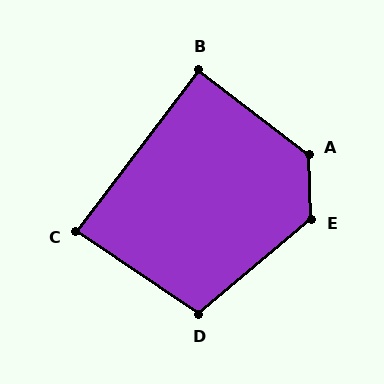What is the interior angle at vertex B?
Approximately 90 degrees (approximately right).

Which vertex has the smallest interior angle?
C, at approximately 87 degrees.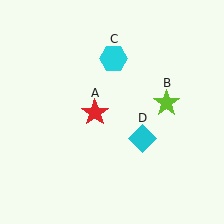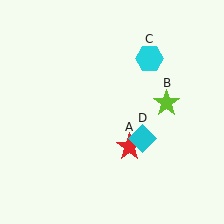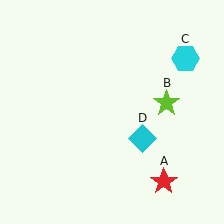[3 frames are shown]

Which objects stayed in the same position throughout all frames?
Lime star (object B) and cyan diamond (object D) remained stationary.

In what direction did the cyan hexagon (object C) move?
The cyan hexagon (object C) moved right.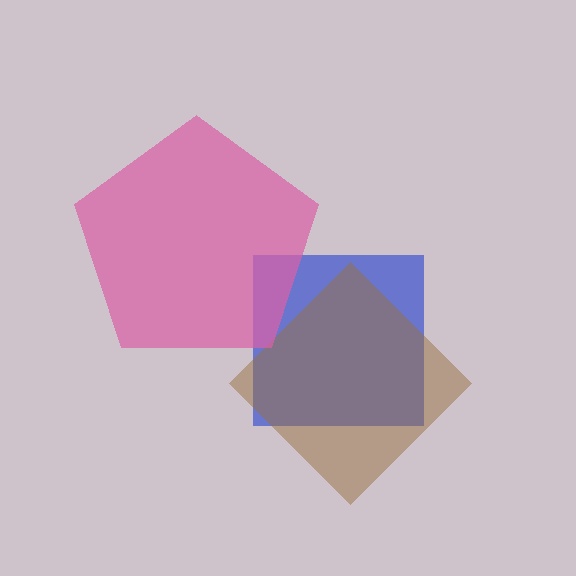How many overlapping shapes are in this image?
There are 3 overlapping shapes in the image.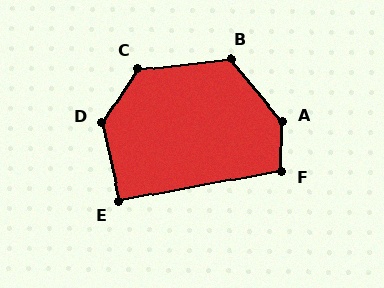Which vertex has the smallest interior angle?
E, at approximately 92 degrees.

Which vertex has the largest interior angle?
A, at approximately 139 degrees.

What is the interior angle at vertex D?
Approximately 134 degrees (obtuse).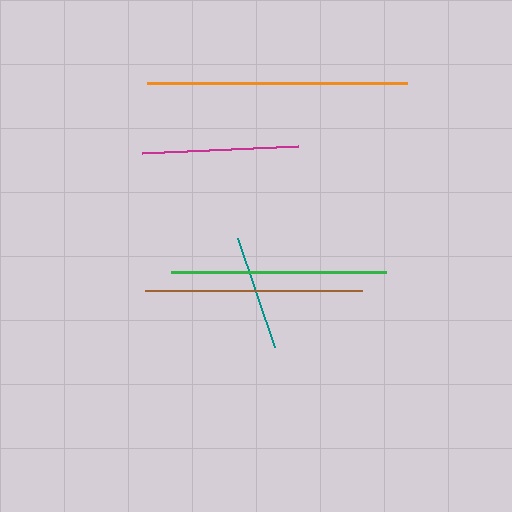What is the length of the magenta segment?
The magenta segment is approximately 156 pixels long.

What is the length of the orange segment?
The orange segment is approximately 260 pixels long.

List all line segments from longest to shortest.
From longest to shortest: orange, brown, green, magenta, teal.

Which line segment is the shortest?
The teal line is the shortest at approximately 115 pixels.